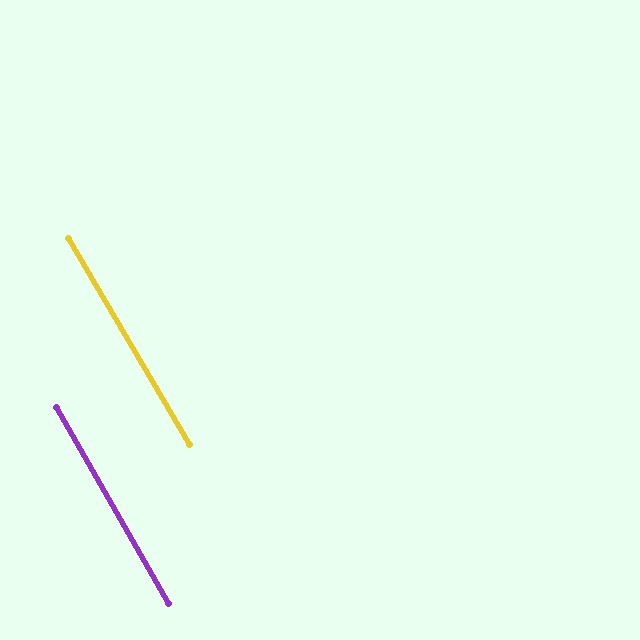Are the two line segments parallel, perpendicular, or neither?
Parallel — their directions differ by only 0.4°.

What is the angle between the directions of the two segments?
Approximately 0 degrees.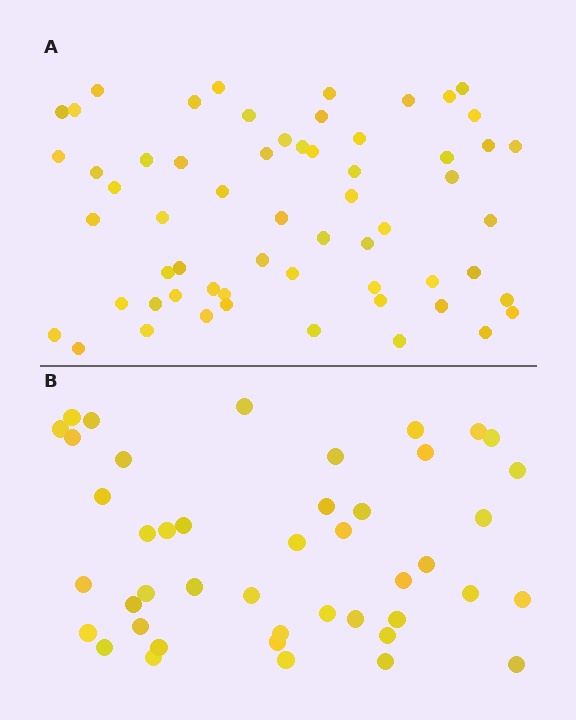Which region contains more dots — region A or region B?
Region A (the top region) has more dots.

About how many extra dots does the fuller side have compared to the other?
Region A has approximately 15 more dots than region B.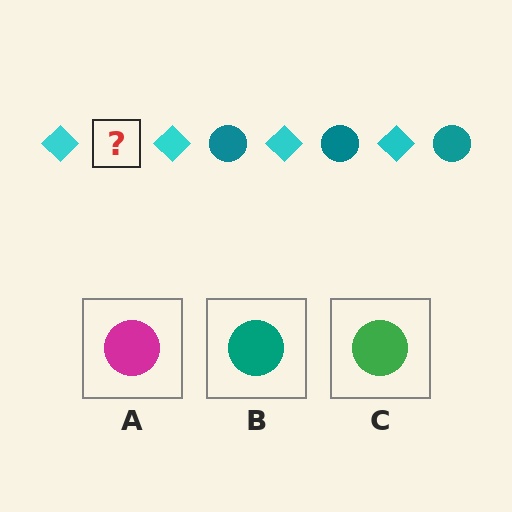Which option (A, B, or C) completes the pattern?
B.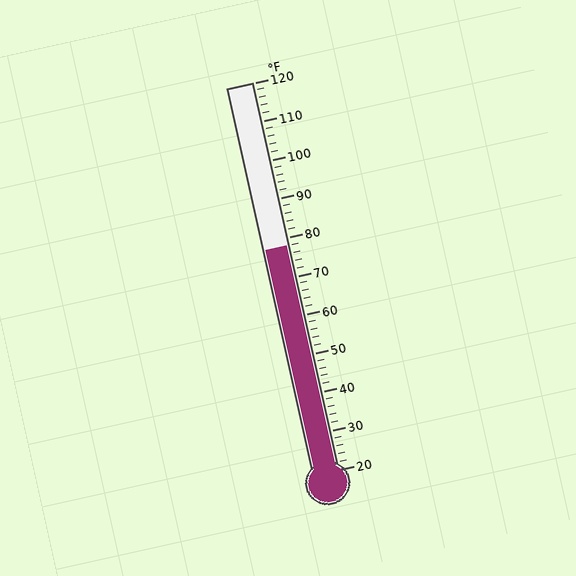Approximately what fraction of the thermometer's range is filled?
The thermometer is filled to approximately 60% of its range.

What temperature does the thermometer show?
The thermometer shows approximately 78°F.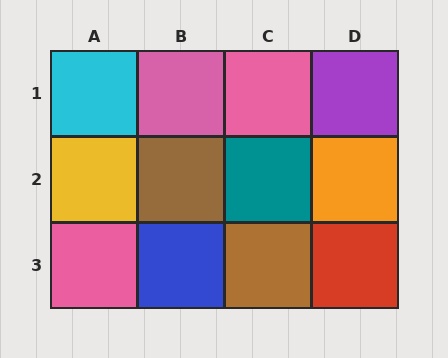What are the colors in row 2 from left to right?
Yellow, brown, teal, orange.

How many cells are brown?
2 cells are brown.